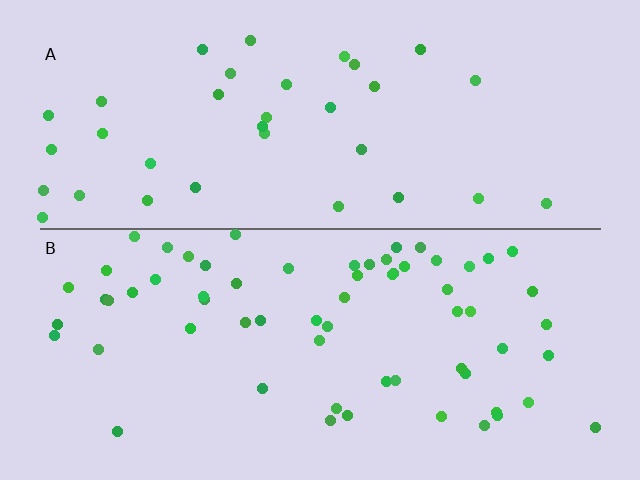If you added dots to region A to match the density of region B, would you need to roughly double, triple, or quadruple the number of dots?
Approximately double.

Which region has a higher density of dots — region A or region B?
B (the bottom).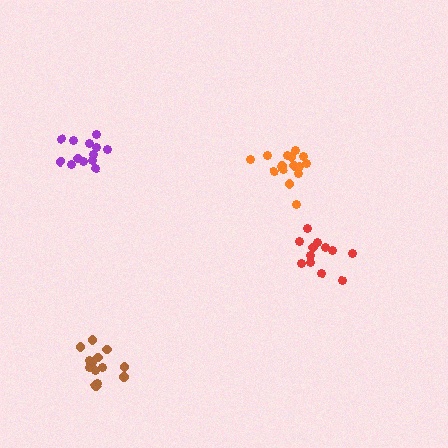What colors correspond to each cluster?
The clusters are colored: brown, orange, purple, red.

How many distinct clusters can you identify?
There are 4 distinct clusters.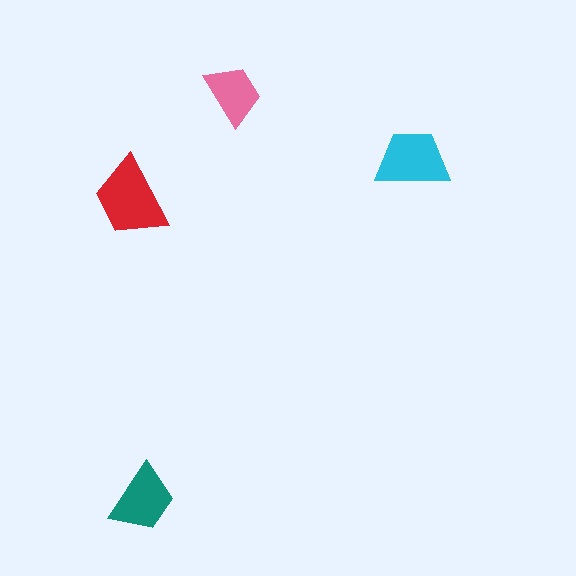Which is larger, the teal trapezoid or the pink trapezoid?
The teal one.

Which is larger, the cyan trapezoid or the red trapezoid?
The red one.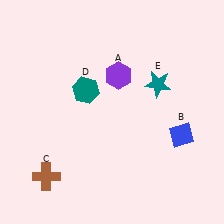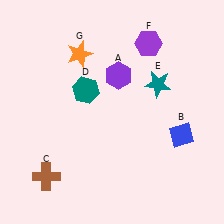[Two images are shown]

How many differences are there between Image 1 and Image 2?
There are 2 differences between the two images.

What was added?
A purple hexagon (F), an orange star (G) were added in Image 2.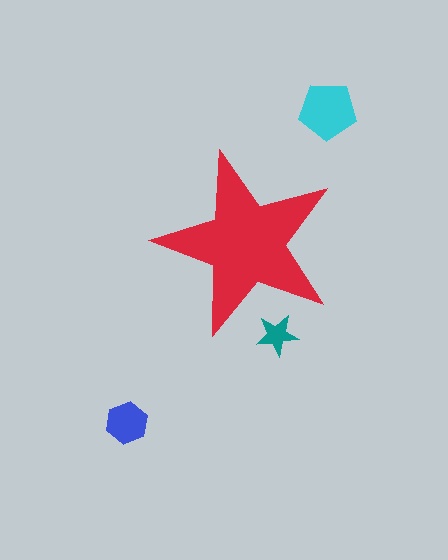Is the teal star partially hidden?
Yes, the teal star is partially hidden behind the red star.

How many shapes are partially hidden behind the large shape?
1 shape is partially hidden.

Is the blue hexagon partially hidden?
No, the blue hexagon is fully visible.